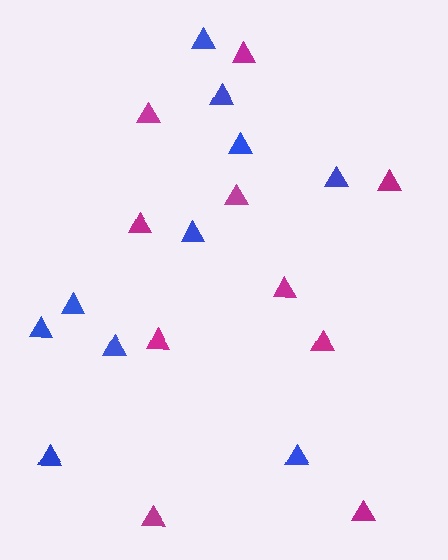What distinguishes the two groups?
There are 2 groups: one group of blue triangles (10) and one group of magenta triangles (10).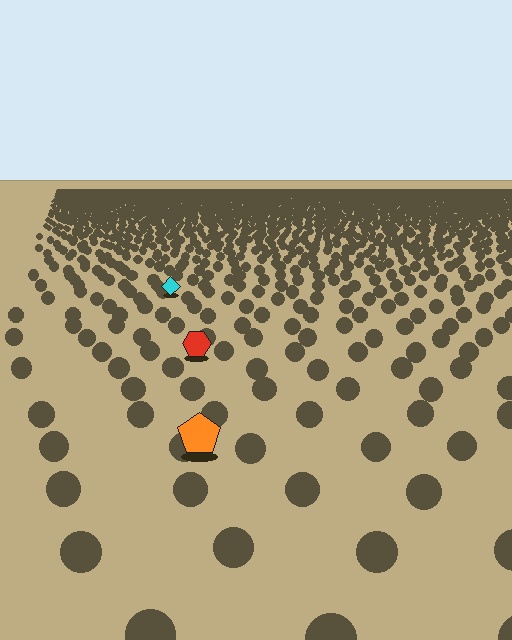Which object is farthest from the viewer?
The cyan diamond is farthest from the viewer. It appears smaller and the ground texture around it is denser.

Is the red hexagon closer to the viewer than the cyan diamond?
Yes. The red hexagon is closer — you can tell from the texture gradient: the ground texture is coarser near it.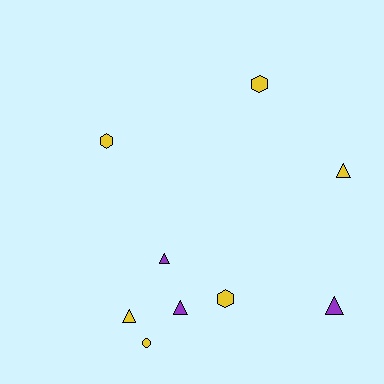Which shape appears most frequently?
Triangle, with 5 objects.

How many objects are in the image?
There are 9 objects.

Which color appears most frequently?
Yellow, with 6 objects.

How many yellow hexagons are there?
There are 3 yellow hexagons.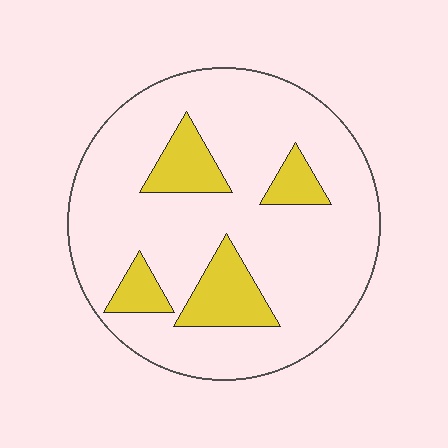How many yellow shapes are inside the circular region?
4.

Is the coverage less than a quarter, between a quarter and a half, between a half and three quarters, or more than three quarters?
Less than a quarter.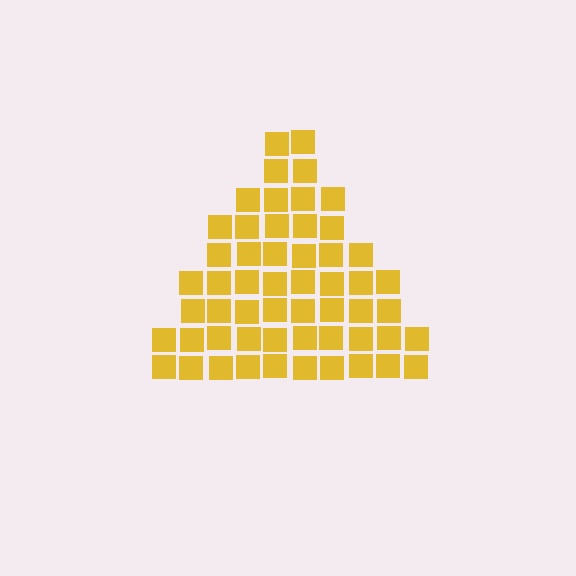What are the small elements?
The small elements are squares.